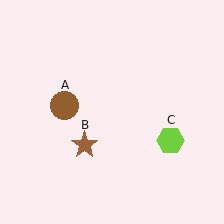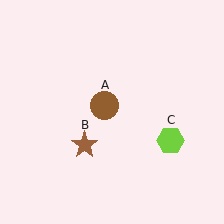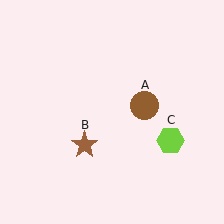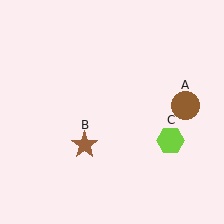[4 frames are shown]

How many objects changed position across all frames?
1 object changed position: brown circle (object A).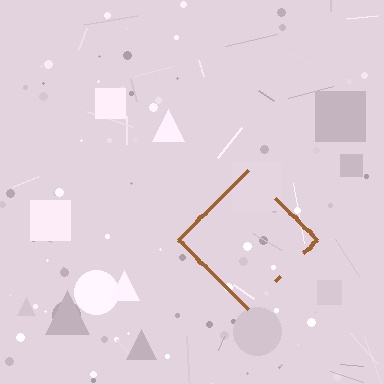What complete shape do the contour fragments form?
The contour fragments form a diamond.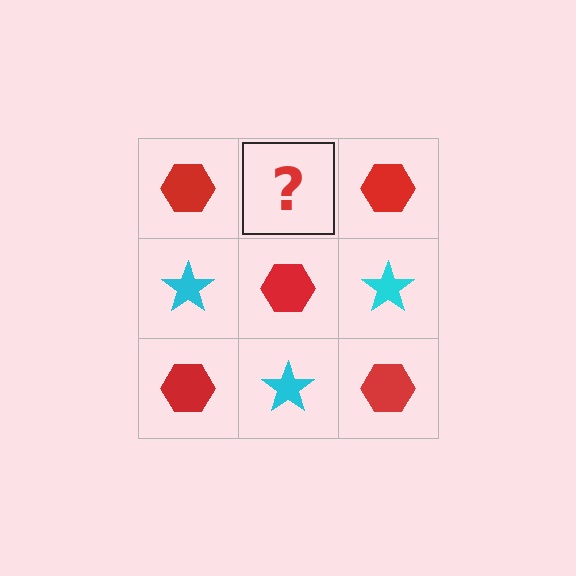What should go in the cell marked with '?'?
The missing cell should contain a cyan star.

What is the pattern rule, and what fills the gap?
The rule is that it alternates red hexagon and cyan star in a checkerboard pattern. The gap should be filled with a cyan star.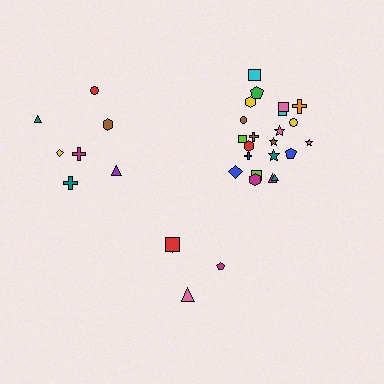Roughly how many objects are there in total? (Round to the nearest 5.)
Roughly 35 objects in total.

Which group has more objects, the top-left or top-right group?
The top-right group.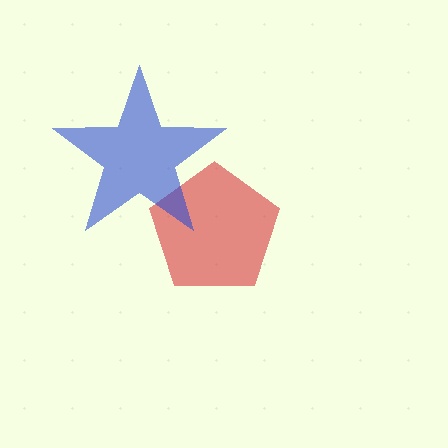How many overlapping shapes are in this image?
There are 2 overlapping shapes in the image.